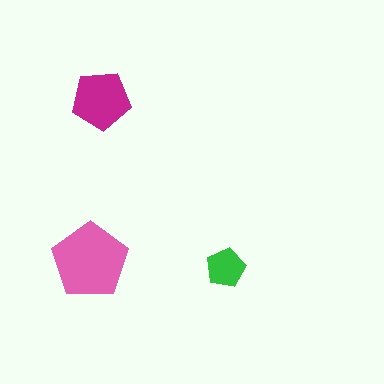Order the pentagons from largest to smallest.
the pink one, the magenta one, the green one.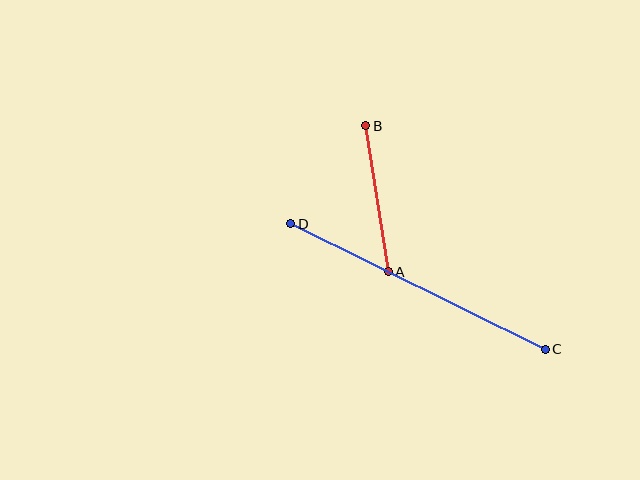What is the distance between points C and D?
The distance is approximately 284 pixels.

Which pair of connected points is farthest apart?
Points C and D are farthest apart.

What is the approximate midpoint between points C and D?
The midpoint is at approximately (418, 287) pixels.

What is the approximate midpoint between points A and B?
The midpoint is at approximately (377, 199) pixels.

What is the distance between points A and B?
The distance is approximately 148 pixels.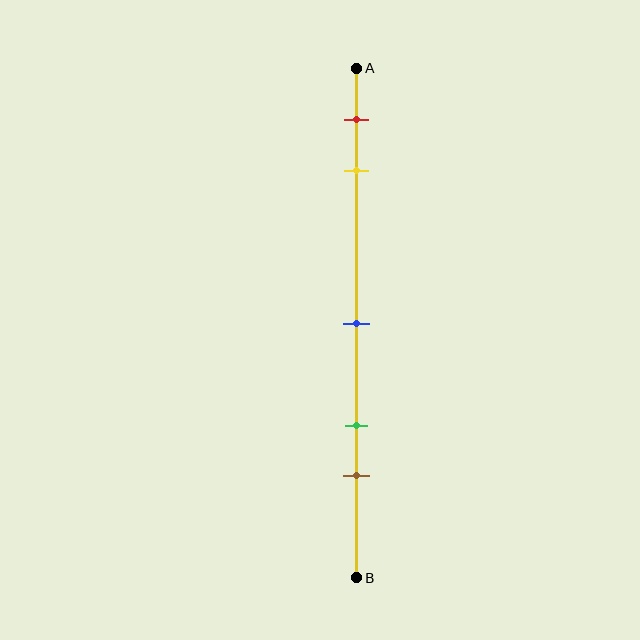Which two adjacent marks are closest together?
The red and yellow marks are the closest adjacent pair.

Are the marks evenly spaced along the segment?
No, the marks are not evenly spaced.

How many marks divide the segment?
There are 5 marks dividing the segment.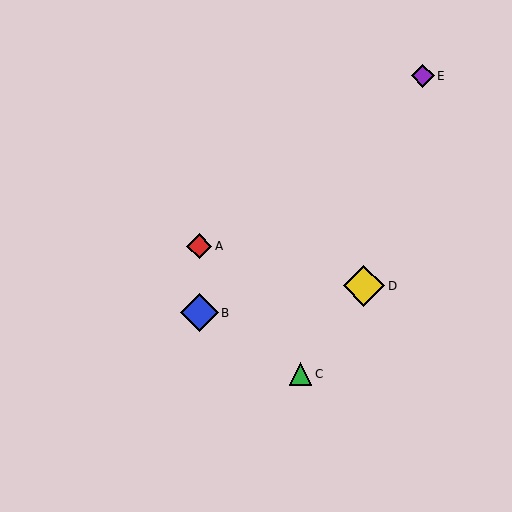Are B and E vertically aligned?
No, B is at x≈199 and E is at x≈423.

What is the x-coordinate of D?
Object D is at x≈364.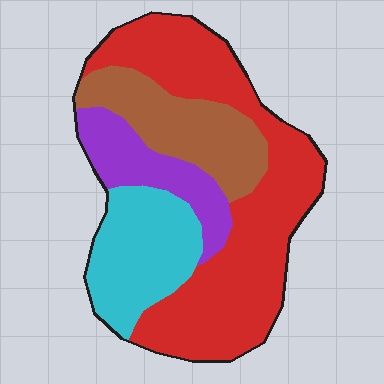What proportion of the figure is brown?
Brown covers around 20% of the figure.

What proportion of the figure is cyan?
Cyan takes up about one fifth (1/5) of the figure.